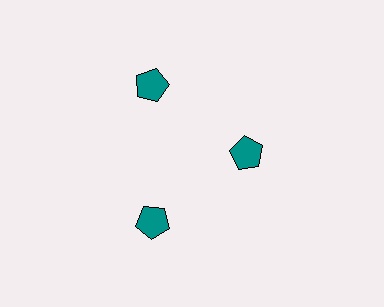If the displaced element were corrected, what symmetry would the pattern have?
It would have 3-fold rotational symmetry — the pattern would map onto itself every 120 degrees.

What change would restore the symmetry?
The symmetry would be restored by moving it outward, back onto the ring so that all 3 pentagons sit at equal angles and equal distance from the center.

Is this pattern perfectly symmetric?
No. The 3 teal pentagons are arranged in a ring, but one element near the 3 o'clock position is pulled inward toward the center, breaking the 3-fold rotational symmetry.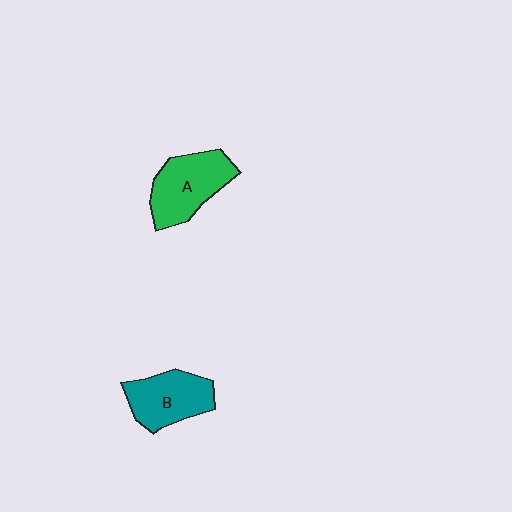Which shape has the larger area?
Shape A (green).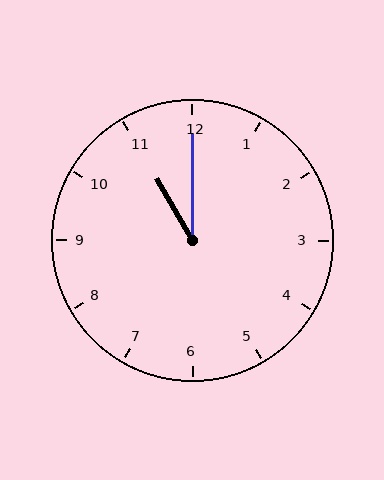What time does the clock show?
11:00.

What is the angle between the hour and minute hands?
Approximately 30 degrees.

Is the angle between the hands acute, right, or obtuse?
It is acute.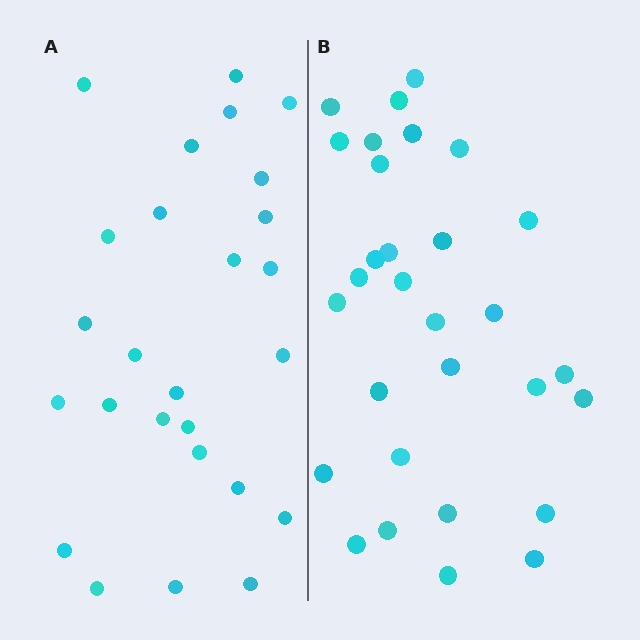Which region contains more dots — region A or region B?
Region B (the right region) has more dots.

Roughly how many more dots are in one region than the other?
Region B has about 4 more dots than region A.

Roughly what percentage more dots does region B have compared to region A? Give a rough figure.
About 15% more.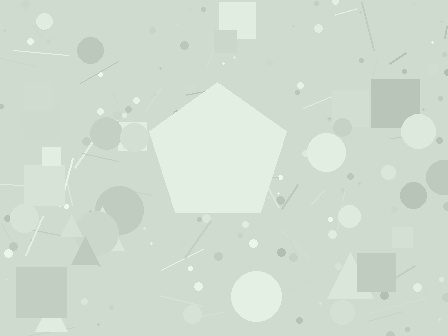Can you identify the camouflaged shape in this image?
The camouflaged shape is a pentagon.